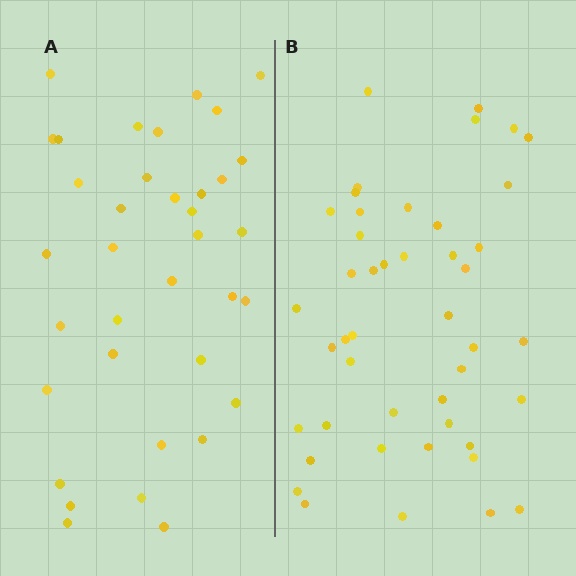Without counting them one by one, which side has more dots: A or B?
Region B (the right region) has more dots.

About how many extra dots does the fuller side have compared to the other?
Region B has roughly 8 or so more dots than region A.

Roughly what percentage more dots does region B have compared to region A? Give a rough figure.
About 25% more.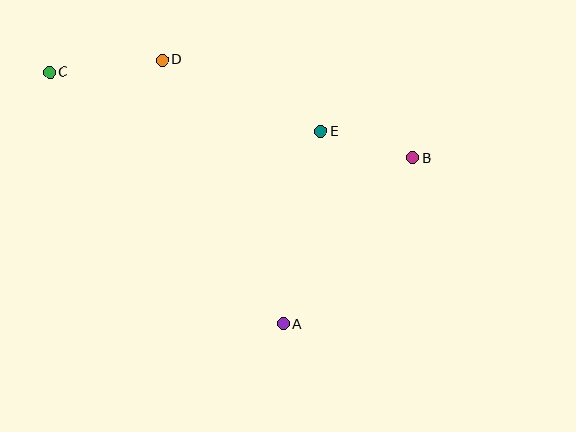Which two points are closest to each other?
Points B and E are closest to each other.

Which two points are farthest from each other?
Points B and C are farthest from each other.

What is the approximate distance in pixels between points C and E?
The distance between C and E is approximately 277 pixels.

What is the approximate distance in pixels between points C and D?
The distance between C and D is approximately 113 pixels.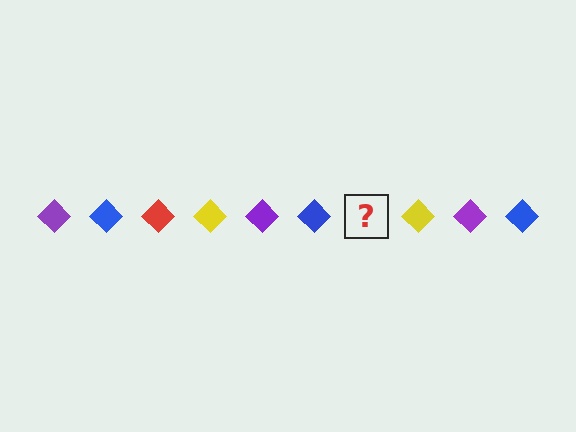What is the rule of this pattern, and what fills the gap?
The rule is that the pattern cycles through purple, blue, red, yellow diamonds. The gap should be filled with a red diamond.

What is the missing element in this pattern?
The missing element is a red diamond.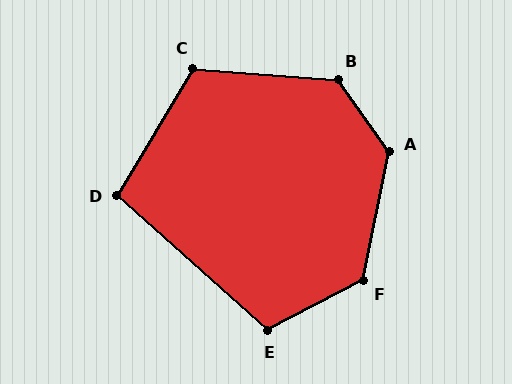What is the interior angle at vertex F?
Approximately 129 degrees (obtuse).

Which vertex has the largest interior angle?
A, at approximately 133 degrees.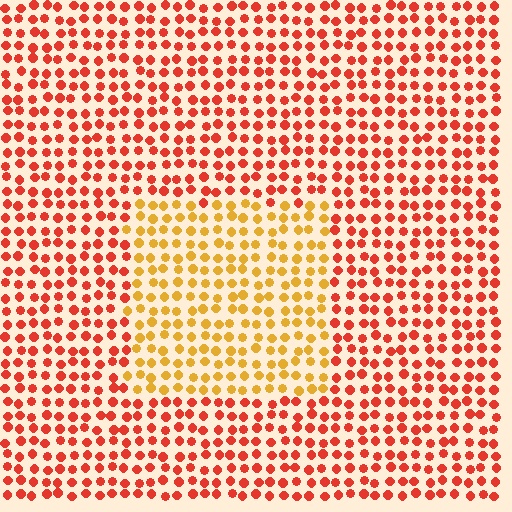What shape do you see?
I see a rectangle.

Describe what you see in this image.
The image is filled with small red elements in a uniform arrangement. A rectangle-shaped region is visible where the elements are tinted to a slightly different hue, forming a subtle color boundary.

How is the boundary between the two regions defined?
The boundary is defined purely by a slight shift in hue (about 39 degrees). Spacing, size, and orientation are identical on both sides.